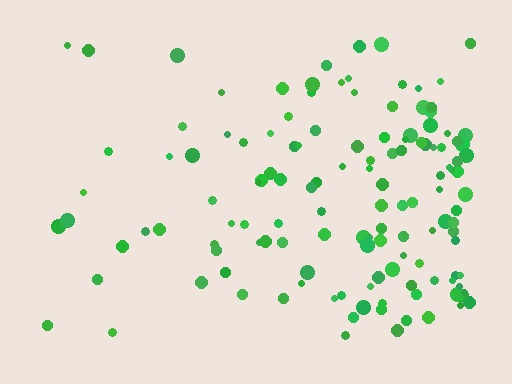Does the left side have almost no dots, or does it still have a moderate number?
Still a moderate number, just noticeably fewer than the right.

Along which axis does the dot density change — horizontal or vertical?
Horizontal.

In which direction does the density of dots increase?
From left to right, with the right side densest.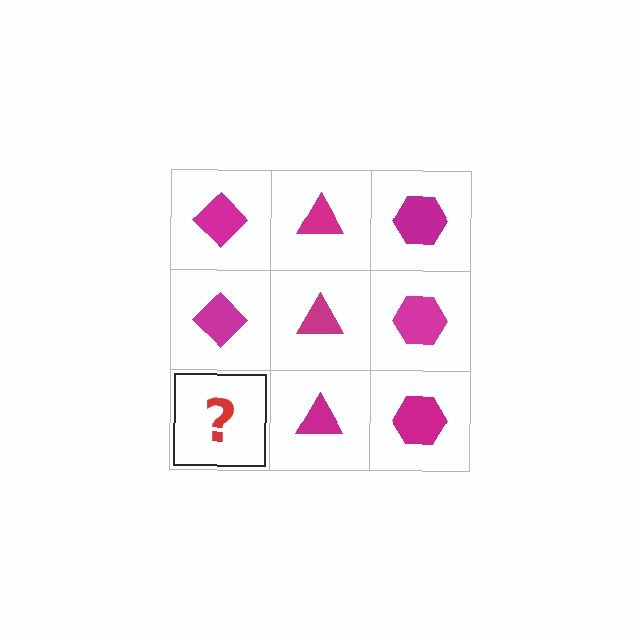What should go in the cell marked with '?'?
The missing cell should contain a magenta diamond.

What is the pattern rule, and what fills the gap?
The rule is that each column has a consistent shape. The gap should be filled with a magenta diamond.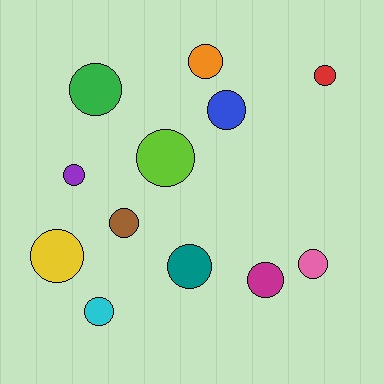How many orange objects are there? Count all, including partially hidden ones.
There is 1 orange object.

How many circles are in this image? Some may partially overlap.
There are 12 circles.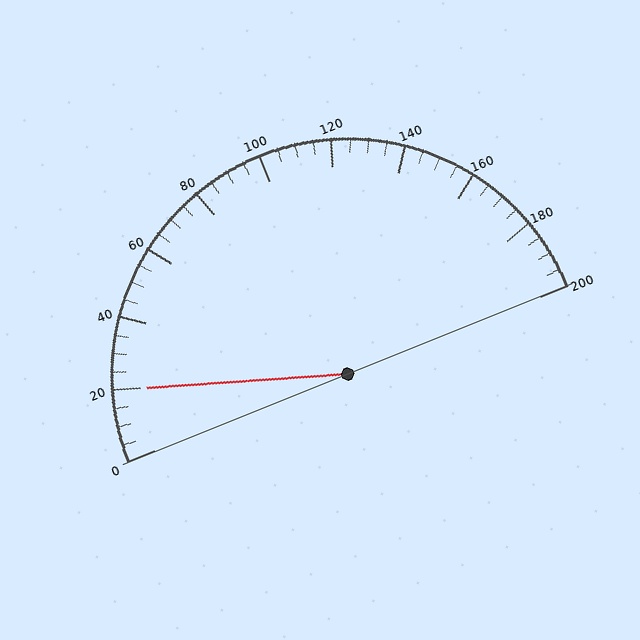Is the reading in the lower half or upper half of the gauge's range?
The reading is in the lower half of the range (0 to 200).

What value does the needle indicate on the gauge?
The needle indicates approximately 20.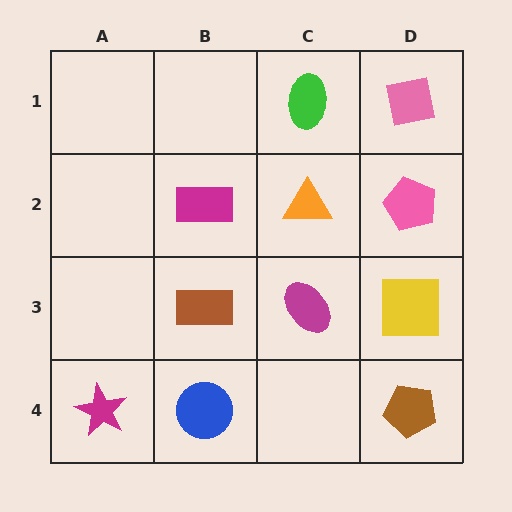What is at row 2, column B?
A magenta rectangle.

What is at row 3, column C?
A magenta ellipse.